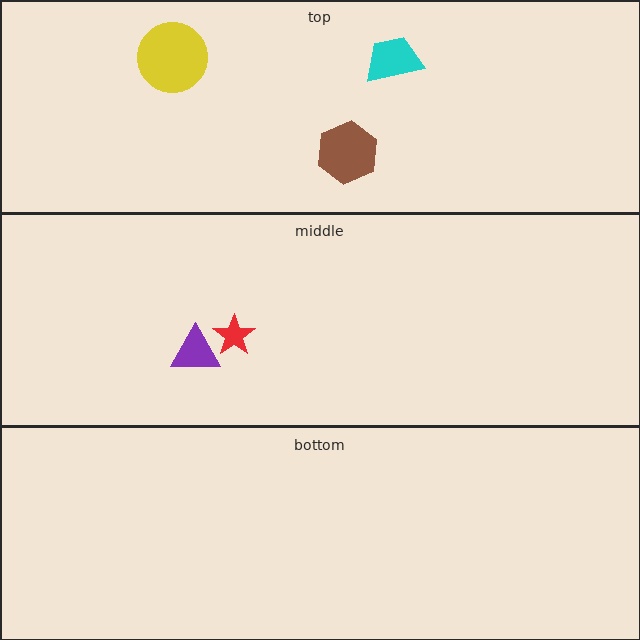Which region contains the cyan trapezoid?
The top region.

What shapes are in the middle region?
The red star, the purple triangle.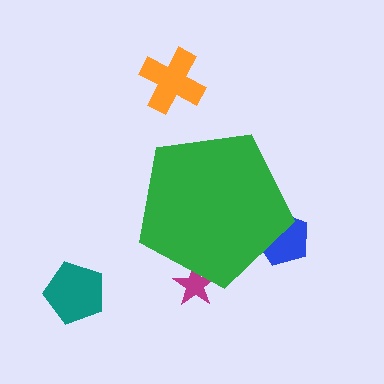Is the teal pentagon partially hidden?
No, the teal pentagon is fully visible.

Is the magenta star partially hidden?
Yes, the magenta star is partially hidden behind the green pentagon.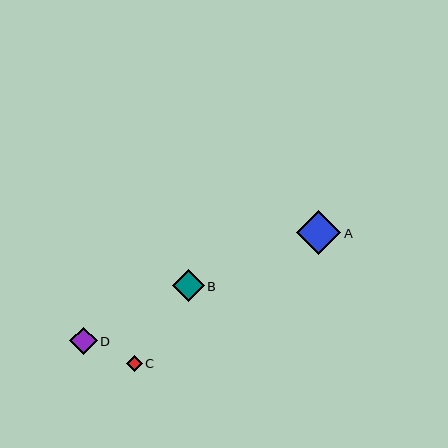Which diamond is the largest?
Diamond A is the largest with a size of approximately 44 pixels.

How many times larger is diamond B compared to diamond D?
Diamond B is approximately 1.1 times the size of diamond D.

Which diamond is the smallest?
Diamond C is the smallest with a size of approximately 16 pixels.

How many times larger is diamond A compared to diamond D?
Diamond A is approximately 1.6 times the size of diamond D.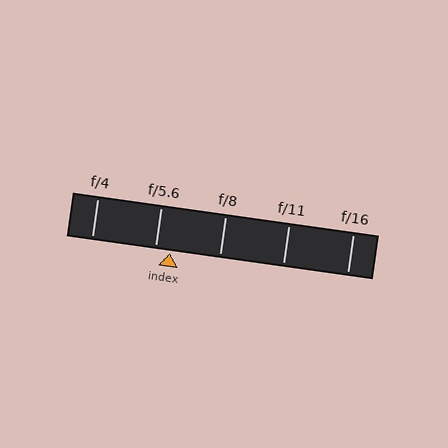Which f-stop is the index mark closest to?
The index mark is closest to f/5.6.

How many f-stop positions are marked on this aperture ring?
There are 5 f-stop positions marked.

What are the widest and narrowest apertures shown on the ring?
The widest aperture shown is f/4 and the narrowest is f/16.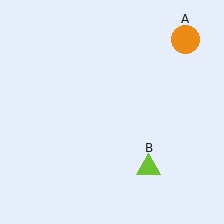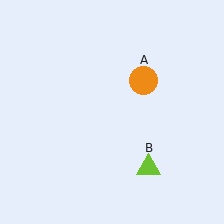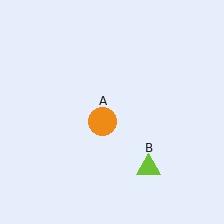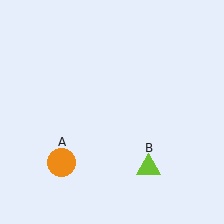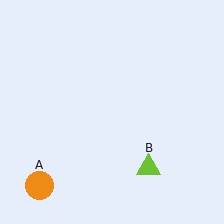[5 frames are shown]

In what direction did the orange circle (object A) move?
The orange circle (object A) moved down and to the left.